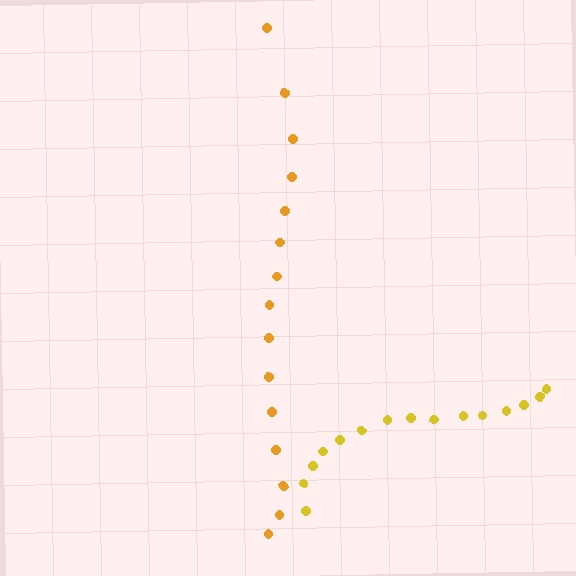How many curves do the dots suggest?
There are 2 distinct paths.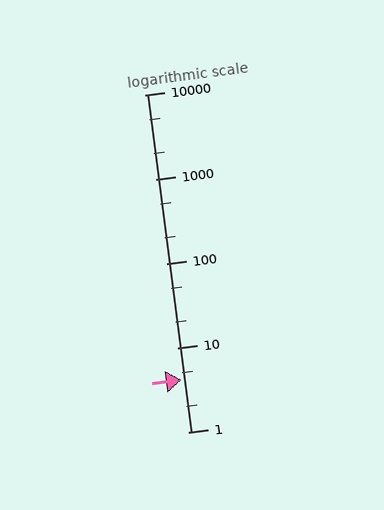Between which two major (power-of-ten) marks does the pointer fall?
The pointer is between 1 and 10.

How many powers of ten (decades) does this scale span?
The scale spans 4 decades, from 1 to 10000.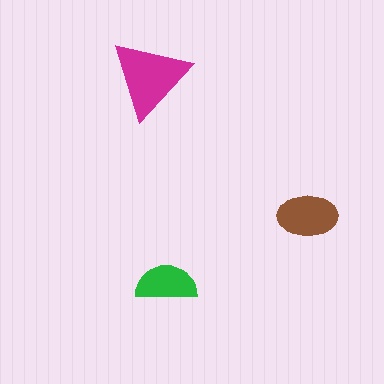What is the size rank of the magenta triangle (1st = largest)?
1st.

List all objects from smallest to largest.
The green semicircle, the brown ellipse, the magenta triangle.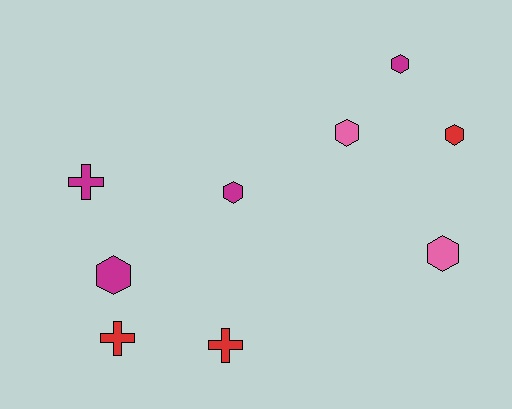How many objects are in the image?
There are 9 objects.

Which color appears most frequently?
Magenta, with 4 objects.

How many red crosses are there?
There are 2 red crosses.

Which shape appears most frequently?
Hexagon, with 6 objects.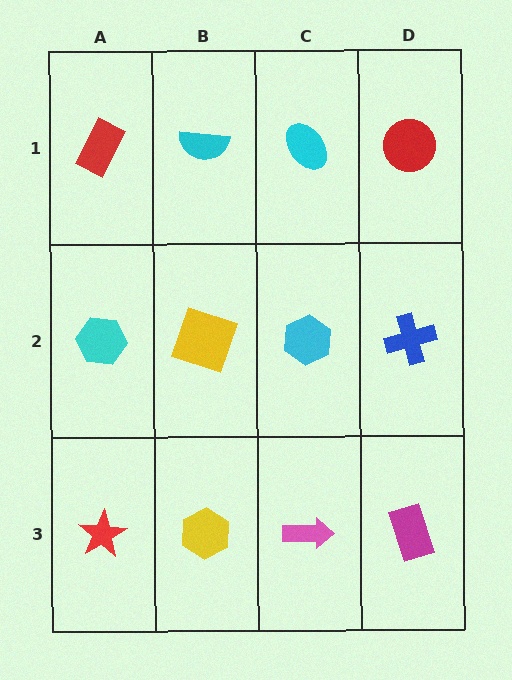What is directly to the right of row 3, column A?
A yellow hexagon.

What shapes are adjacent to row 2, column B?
A cyan semicircle (row 1, column B), a yellow hexagon (row 3, column B), a cyan hexagon (row 2, column A), a cyan hexagon (row 2, column C).